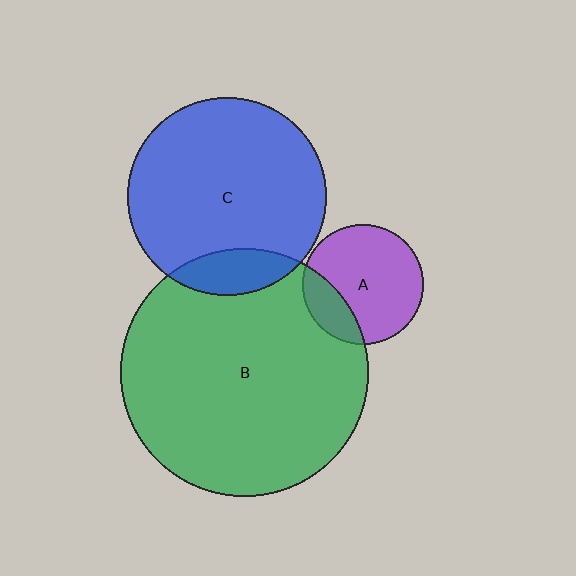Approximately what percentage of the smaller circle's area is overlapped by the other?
Approximately 15%.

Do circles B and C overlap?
Yes.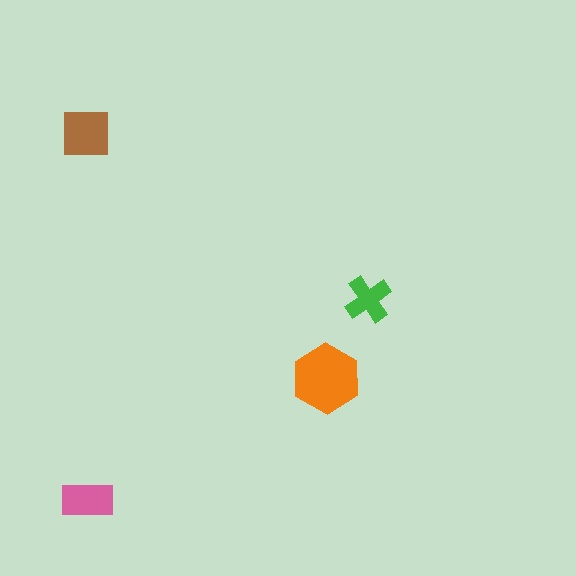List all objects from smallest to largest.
The green cross, the pink rectangle, the brown square, the orange hexagon.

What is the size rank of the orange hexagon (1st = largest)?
1st.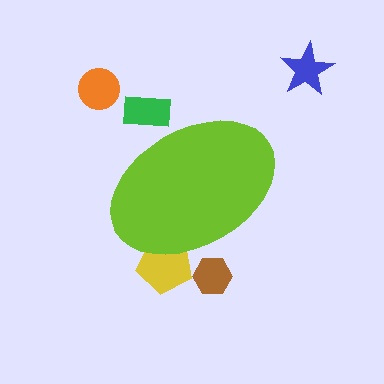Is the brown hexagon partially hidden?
Yes, the brown hexagon is partially hidden behind the lime ellipse.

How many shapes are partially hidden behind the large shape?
3 shapes are partially hidden.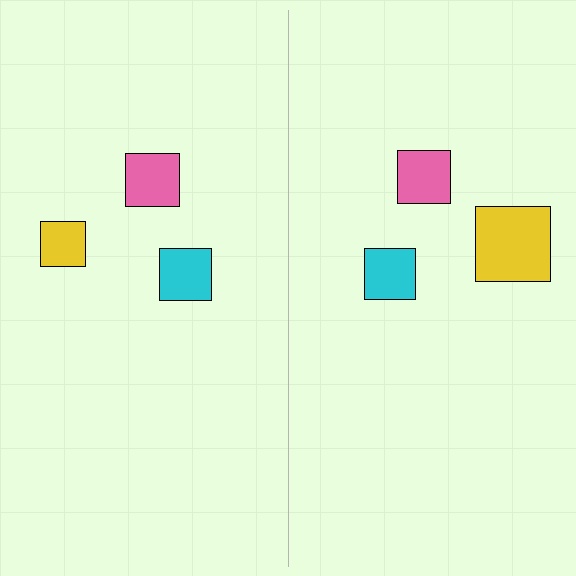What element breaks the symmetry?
The yellow square on the right side has a different size than its mirror counterpart.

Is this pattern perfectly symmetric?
No, the pattern is not perfectly symmetric. The yellow square on the right side has a different size than its mirror counterpart.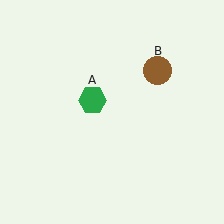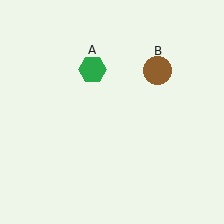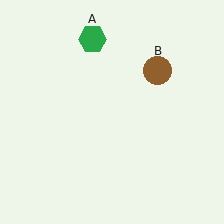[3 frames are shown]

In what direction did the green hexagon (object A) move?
The green hexagon (object A) moved up.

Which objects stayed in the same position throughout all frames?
Brown circle (object B) remained stationary.